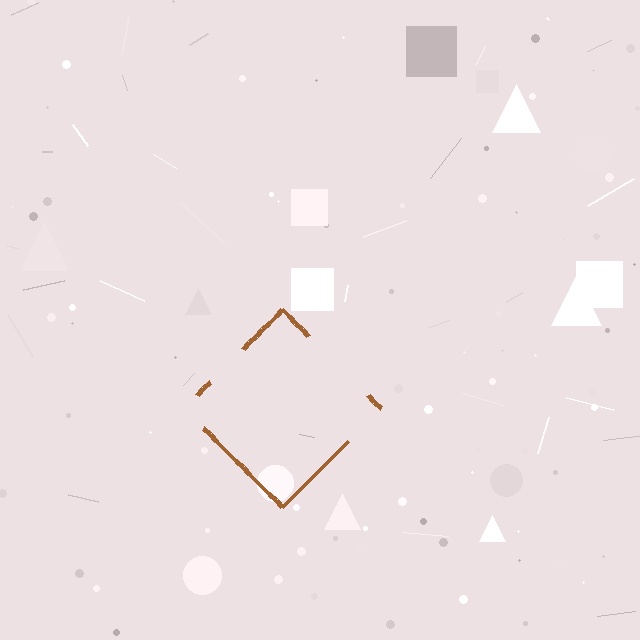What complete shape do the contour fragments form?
The contour fragments form a diamond.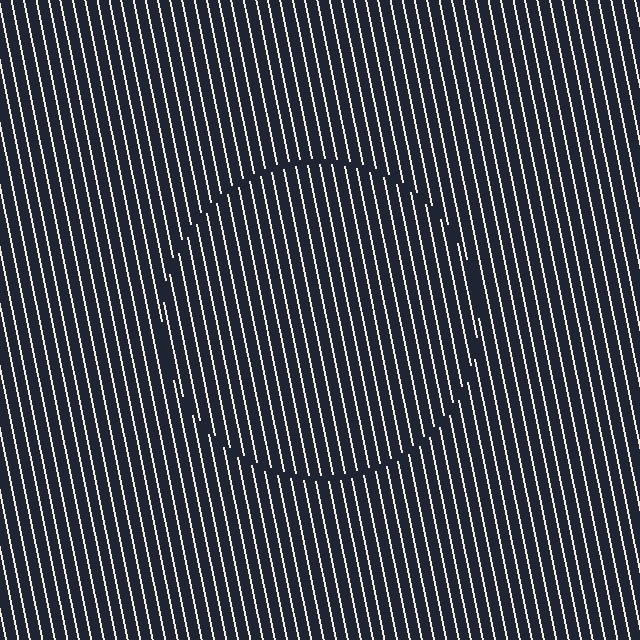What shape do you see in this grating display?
An illusory circle. The interior of the shape contains the same grating, shifted by half a period — the contour is defined by the phase discontinuity where line-ends from the inner and outer gratings abut.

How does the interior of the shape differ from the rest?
The interior of the shape contains the same grating, shifted by half a period — the contour is defined by the phase discontinuity where line-ends from the inner and outer gratings abut.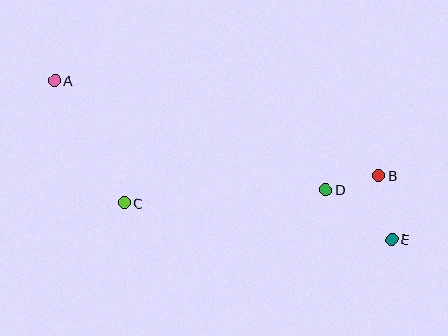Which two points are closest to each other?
Points B and D are closest to each other.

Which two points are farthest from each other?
Points A and E are farthest from each other.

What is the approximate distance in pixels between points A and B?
The distance between A and B is approximately 338 pixels.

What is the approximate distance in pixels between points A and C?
The distance between A and C is approximately 141 pixels.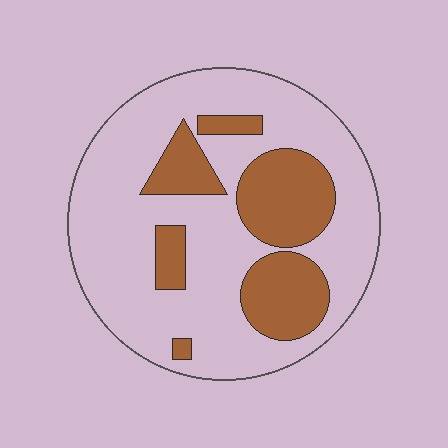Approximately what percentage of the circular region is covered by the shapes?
Approximately 30%.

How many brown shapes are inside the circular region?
6.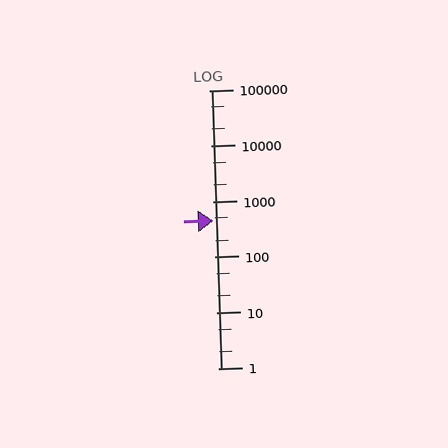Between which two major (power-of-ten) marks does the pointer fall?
The pointer is between 100 and 1000.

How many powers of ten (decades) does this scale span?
The scale spans 5 decades, from 1 to 100000.